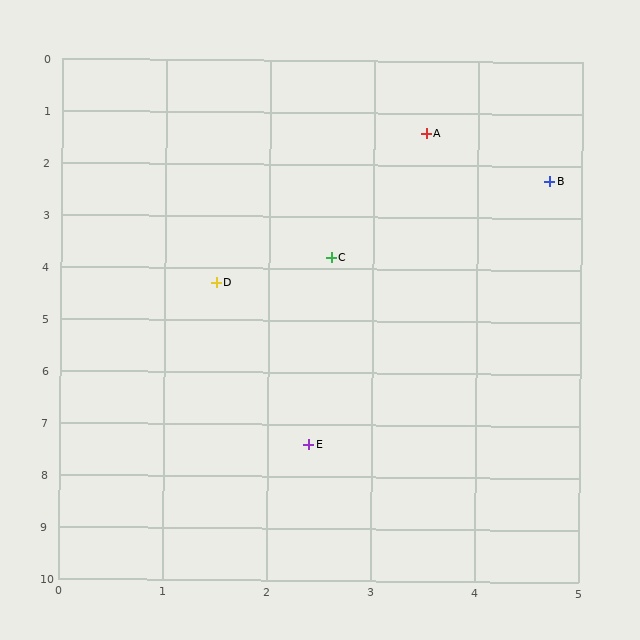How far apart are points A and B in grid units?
Points A and B are about 1.5 grid units apart.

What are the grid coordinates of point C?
Point C is at approximately (2.6, 3.8).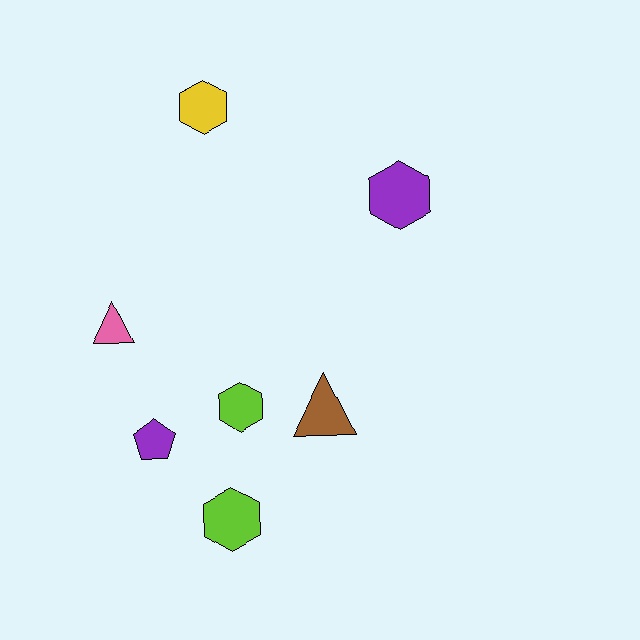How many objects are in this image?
There are 7 objects.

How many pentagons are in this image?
There is 1 pentagon.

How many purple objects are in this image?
There are 2 purple objects.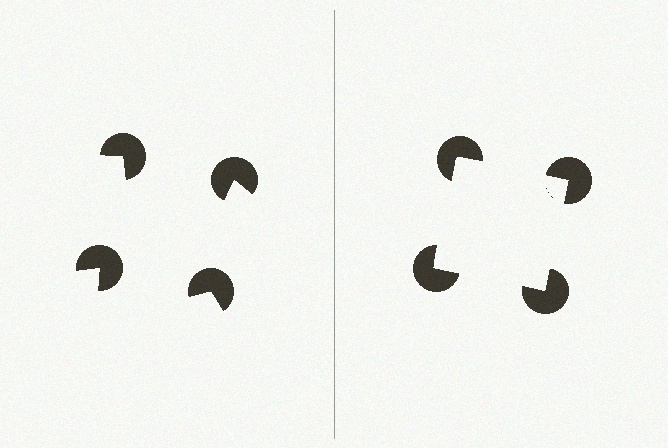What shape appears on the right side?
An illusory square.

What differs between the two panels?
The pac-man discs are positioned identically on both sides; only the wedge orientations differ. On the right they align to a square; on the left they are misaligned.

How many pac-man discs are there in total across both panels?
8 — 4 on each side.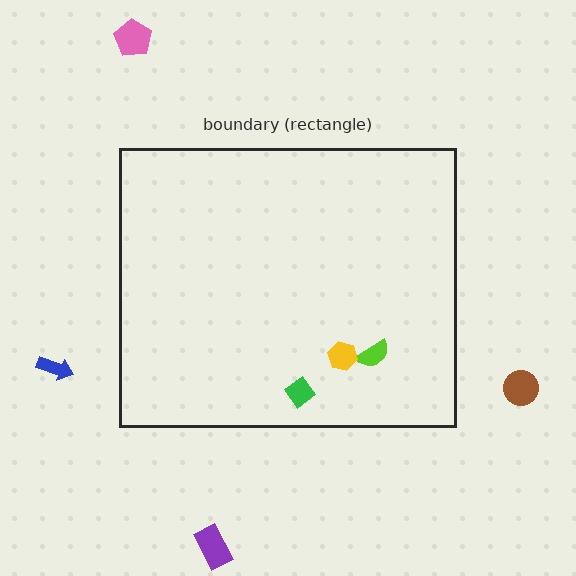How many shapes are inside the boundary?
3 inside, 4 outside.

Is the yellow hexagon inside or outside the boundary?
Inside.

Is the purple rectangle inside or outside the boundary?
Outside.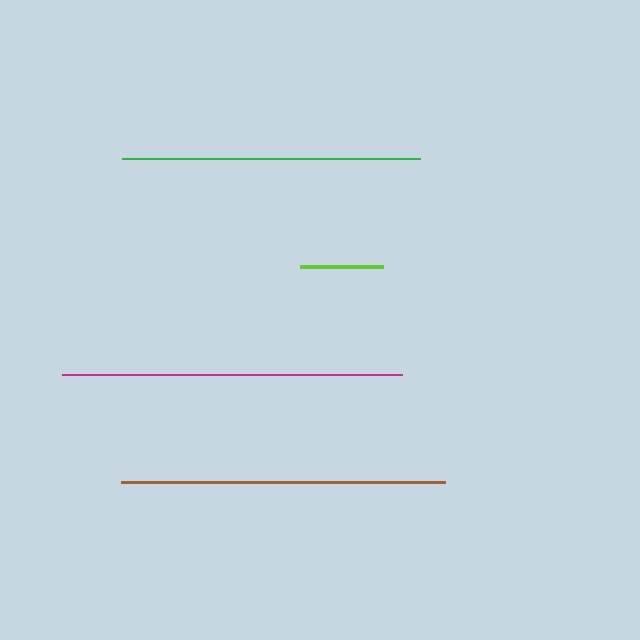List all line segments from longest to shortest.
From longest to shortest: magenta, brown, green, lime.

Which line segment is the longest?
The magenta line is the longest at approximately 341 pixels.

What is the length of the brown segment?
The brown segment is approximately 324 pixels long.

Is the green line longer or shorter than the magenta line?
The magenta line is longer than the green line.